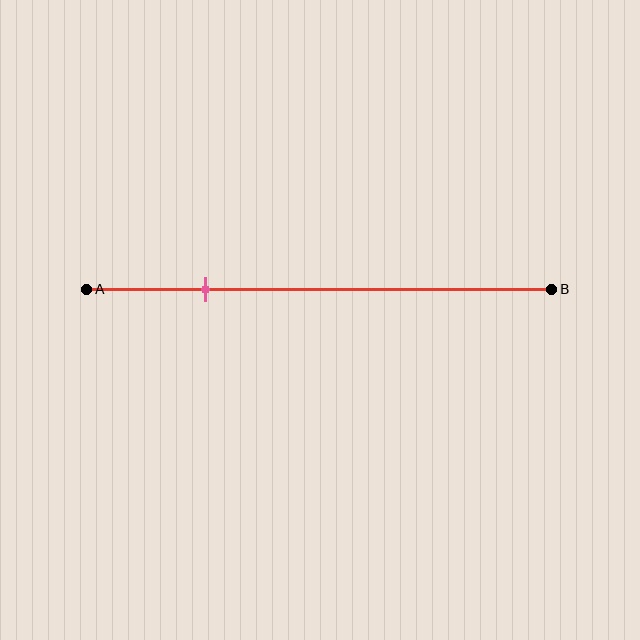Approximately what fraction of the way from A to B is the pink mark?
The pink mark is approximately 25% of the way from A to B.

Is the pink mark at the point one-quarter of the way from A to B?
Yes, the mark is approximately at the one-quarter point.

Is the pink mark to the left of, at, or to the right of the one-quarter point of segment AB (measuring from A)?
The pink mark is approximately at the one-quarter point of segment AB.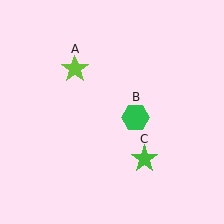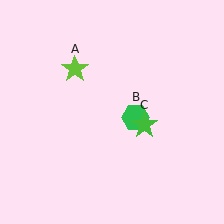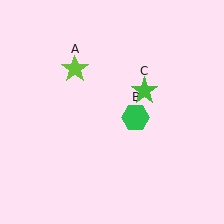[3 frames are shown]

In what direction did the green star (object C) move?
The green star (object C) moved up.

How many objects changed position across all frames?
1 object changed position: green star (object C).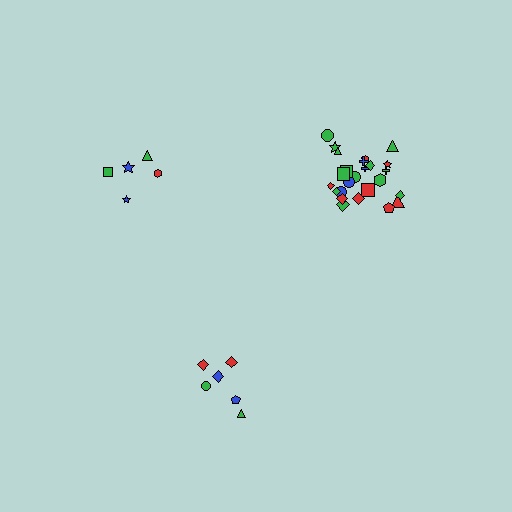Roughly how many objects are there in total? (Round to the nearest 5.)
Roughly 35 objects in total.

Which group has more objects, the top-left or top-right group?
The top-right group.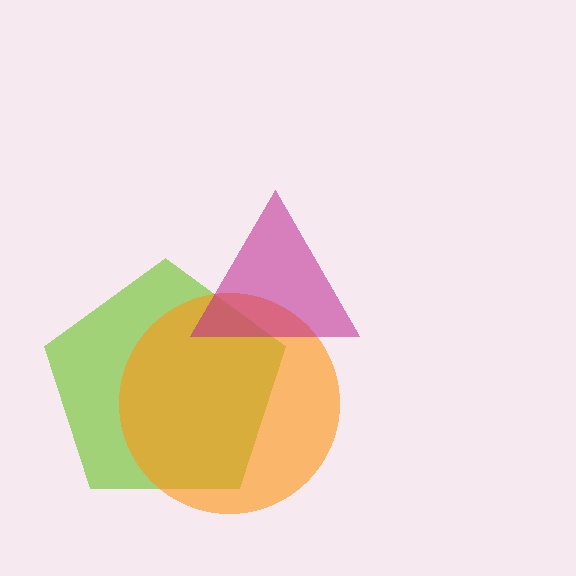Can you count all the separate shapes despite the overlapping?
Yes, there are 3 separate shapes.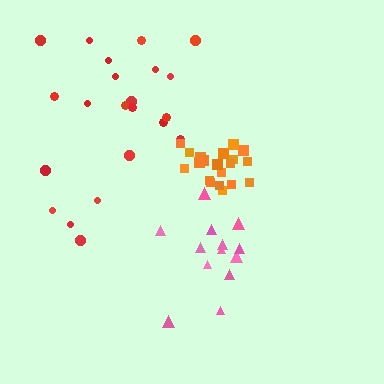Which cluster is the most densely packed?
Orange.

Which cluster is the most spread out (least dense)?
Red.